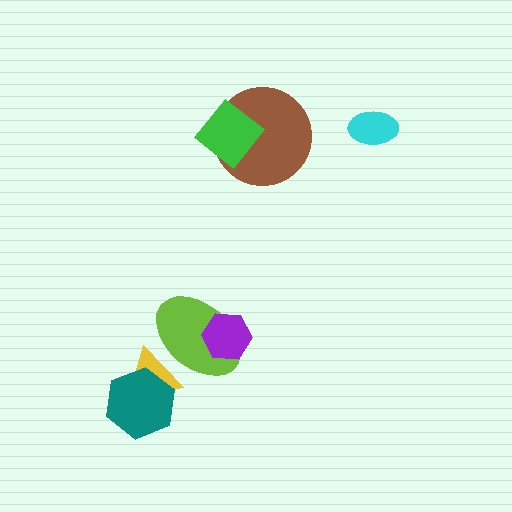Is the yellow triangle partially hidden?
Yes, it is partially covered by another shape.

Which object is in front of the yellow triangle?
The teal hexagon is in front of the yellow triangle.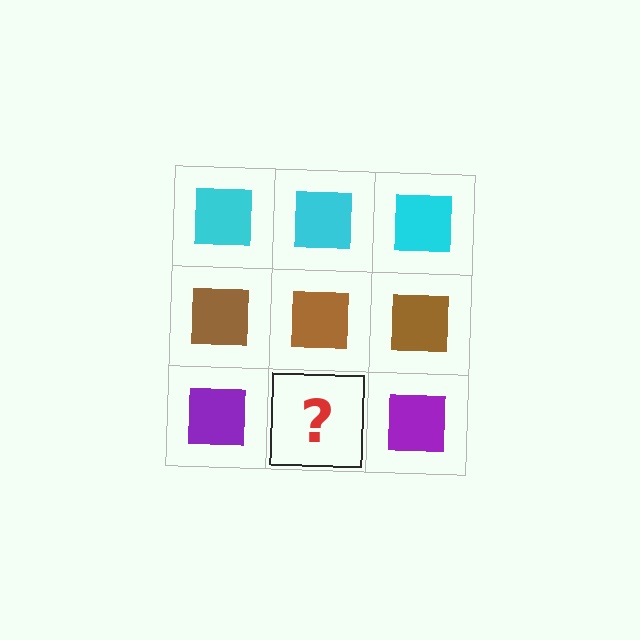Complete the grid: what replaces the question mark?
The question mark should be replaced with a purple square.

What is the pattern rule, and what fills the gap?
The rule is that each row has a consistent color. The gap should be filled with a purple square.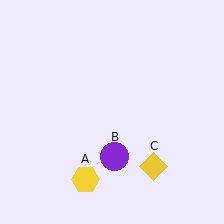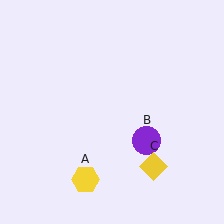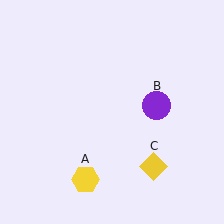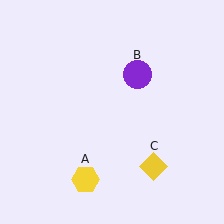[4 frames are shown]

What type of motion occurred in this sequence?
The purple circle (object B) rotated counterclockwise around the center of the scene.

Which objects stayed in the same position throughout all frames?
Yellow hexagon (object A) and yellow diamond (object C) remained stationary.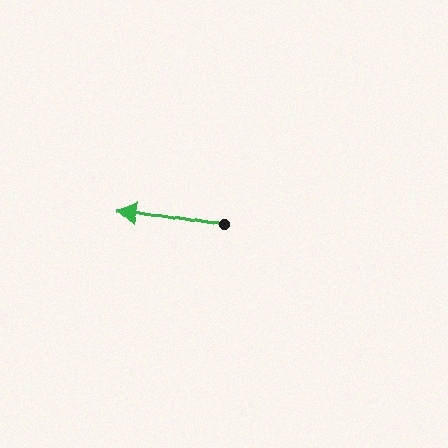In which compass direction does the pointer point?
West.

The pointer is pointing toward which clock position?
Roughly 9 o'clock.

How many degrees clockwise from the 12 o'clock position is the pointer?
Approximately 280 degrees.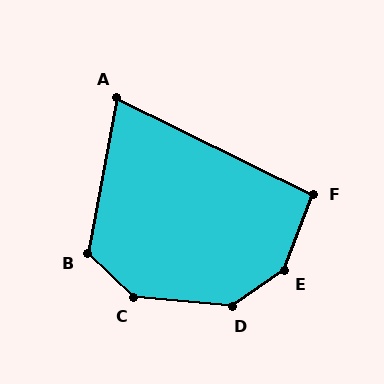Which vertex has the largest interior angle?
E, at approximately 145 degrees.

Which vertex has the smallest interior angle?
A, at approximately 74 degrees.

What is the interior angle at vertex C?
Approximately 140 degrees (obtuse).